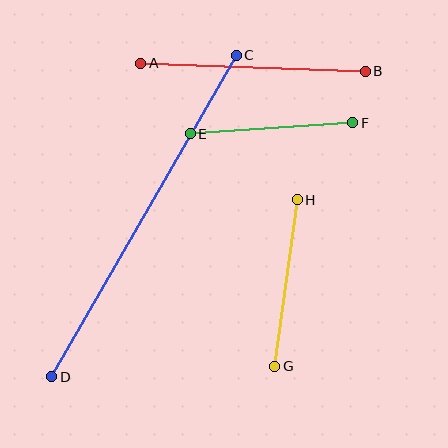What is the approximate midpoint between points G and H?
The midpoint is at approximately (286, 283) pixels.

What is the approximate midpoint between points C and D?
The midpoint is at approximately (144, 216) pixels.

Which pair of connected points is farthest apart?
Points C and D are farthest apart.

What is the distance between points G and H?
The distance is approximately 168 pixels.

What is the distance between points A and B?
The distance is approximately 225 pixels.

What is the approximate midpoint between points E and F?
The midpoint is at approximately (271, 128) pixels.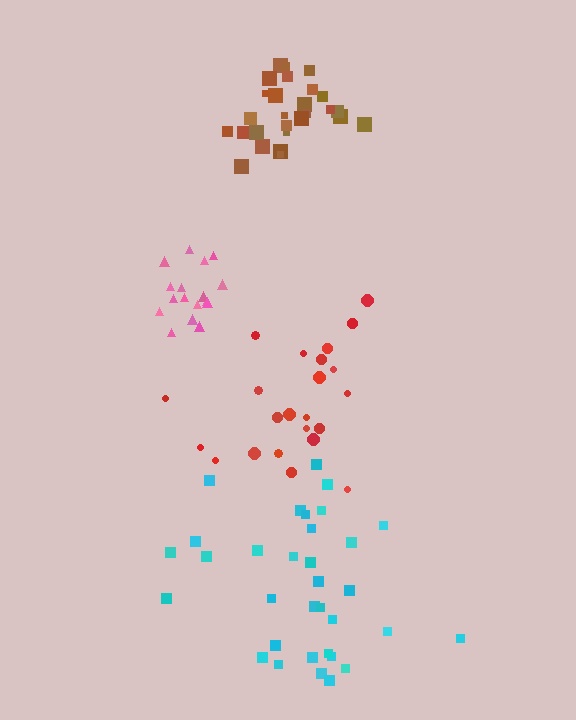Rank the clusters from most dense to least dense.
brown, pink, red, cyan.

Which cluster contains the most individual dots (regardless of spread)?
Cyan (33).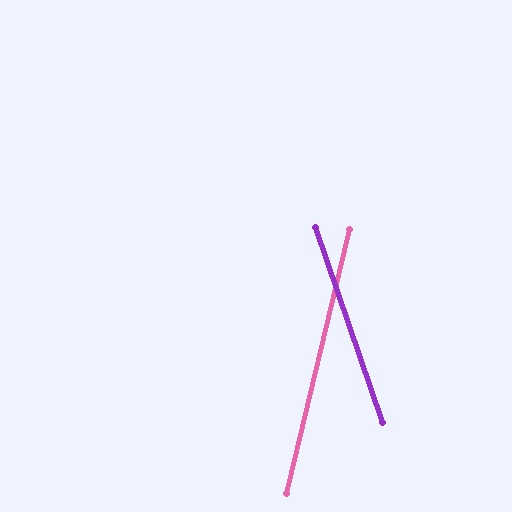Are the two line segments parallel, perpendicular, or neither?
Neither parallel nor perpendicular — they differ by about 33°.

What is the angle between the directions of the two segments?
Approximately 33 degrees.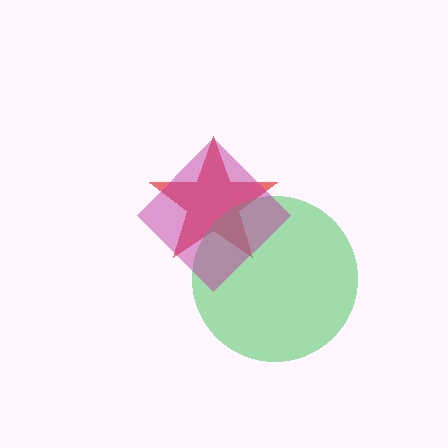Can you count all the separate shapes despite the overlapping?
Yes, there are 3 separate shapes.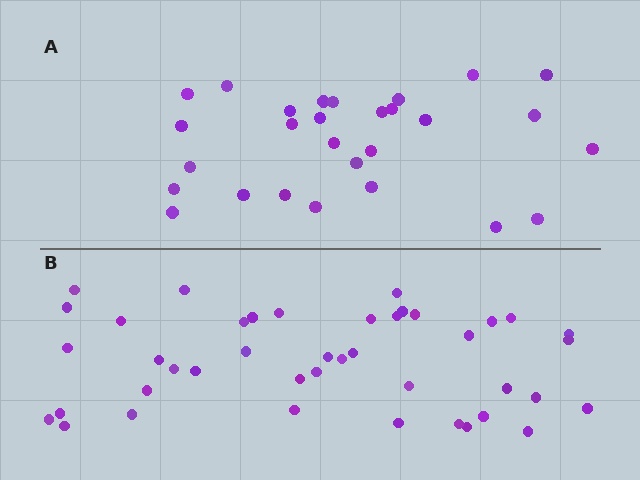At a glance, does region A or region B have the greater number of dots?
Region B (the bottom region) has more dots.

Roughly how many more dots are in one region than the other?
Region B has approximately 15 more dots than region A.